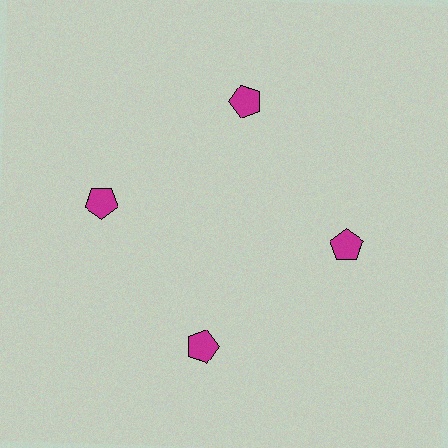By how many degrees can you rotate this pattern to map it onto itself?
The pattern maps onto itself every 90 degrees of rotation.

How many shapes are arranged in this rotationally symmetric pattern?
There are 4 shapes, arranged in 4 groups of 1.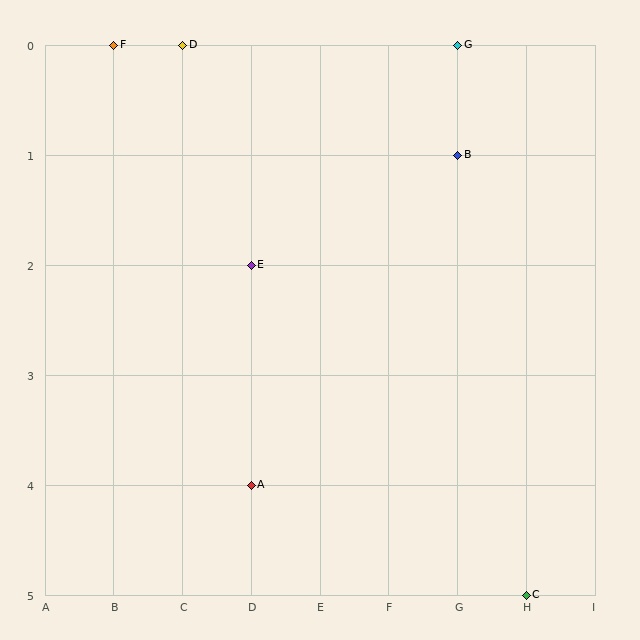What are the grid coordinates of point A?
Point A is at grid coordinates (D, 4).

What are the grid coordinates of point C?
Point C is at grid coordinates (H, 5).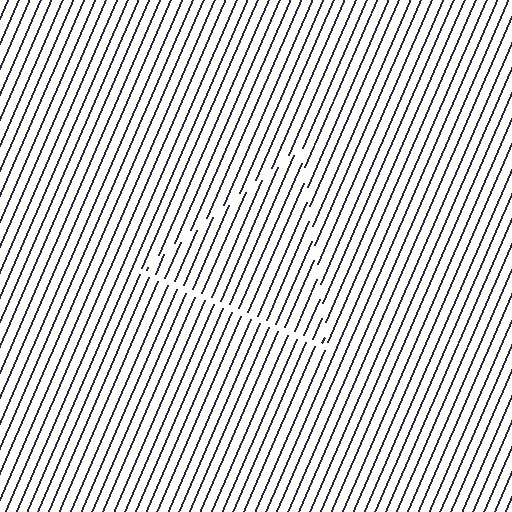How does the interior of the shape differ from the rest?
The interior of the shape contains the same grating, shifted by half a period — the contour is defined by the phase discontinuity where line-ends from the inner and outer gratings abut.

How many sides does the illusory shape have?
3 sides — the line-ends trace a triangle.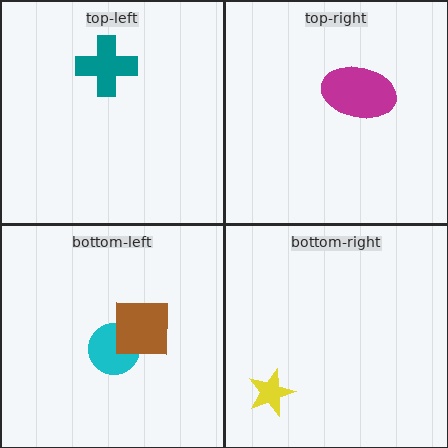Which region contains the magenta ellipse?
The top-right region.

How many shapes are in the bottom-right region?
1.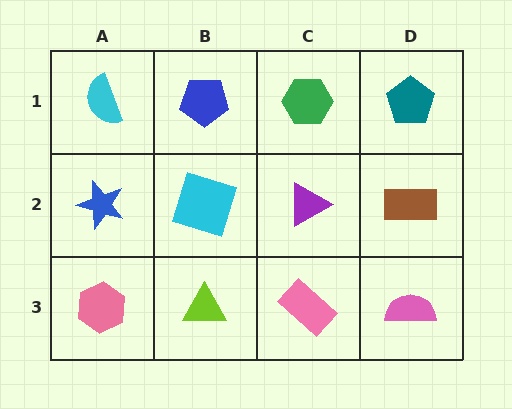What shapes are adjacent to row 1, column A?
A blue star (row 2, column A), a blue pentagon (row 1, column B).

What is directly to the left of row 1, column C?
A blue pentagon.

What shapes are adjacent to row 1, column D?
A brown rectangle (row 2, column D), a green hexagon (row 1, column C).